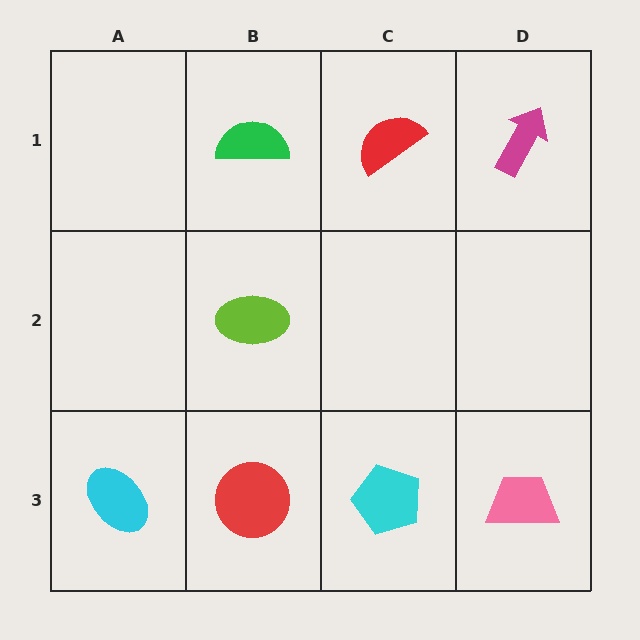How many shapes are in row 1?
3 shapes.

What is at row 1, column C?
A red semicircle.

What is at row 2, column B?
A lime ellipse.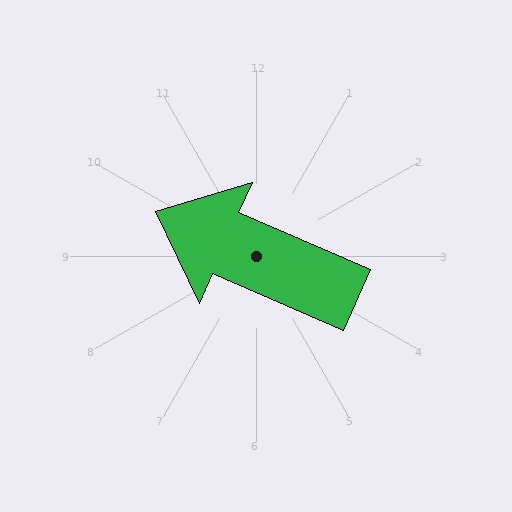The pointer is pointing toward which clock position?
Roughly 10 o'clock.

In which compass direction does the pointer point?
Northwest.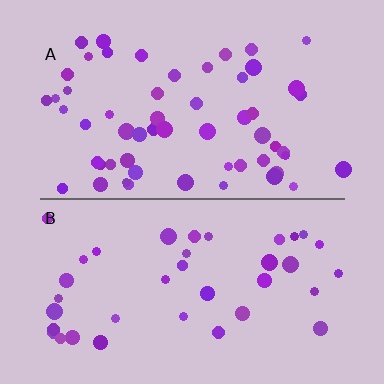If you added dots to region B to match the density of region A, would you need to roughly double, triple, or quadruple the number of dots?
Approximately double.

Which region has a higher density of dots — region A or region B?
A (the top).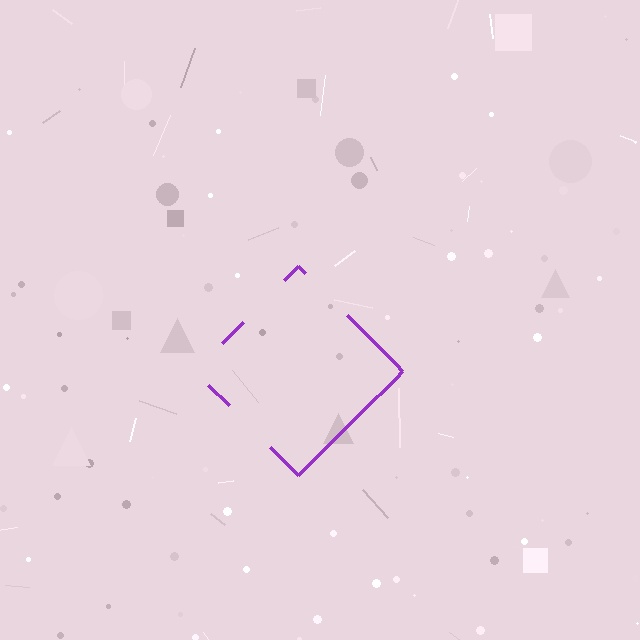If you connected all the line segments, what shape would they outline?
They would outline a diamond.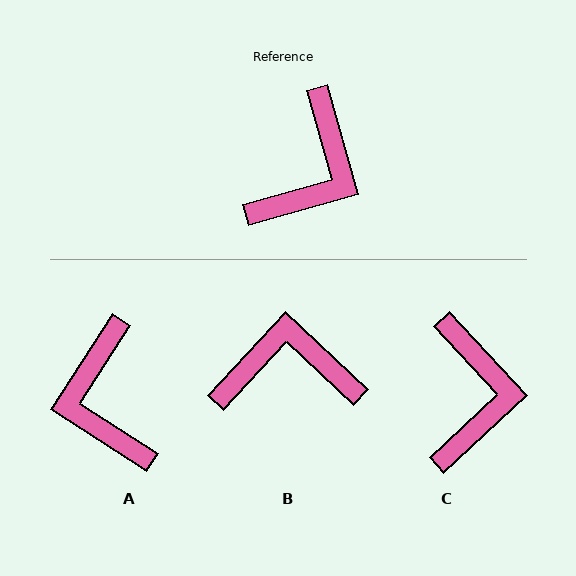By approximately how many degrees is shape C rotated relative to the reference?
Approximately 27 degrees counter-clockwise.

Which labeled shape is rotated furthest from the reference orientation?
A, about 138 degrees away.